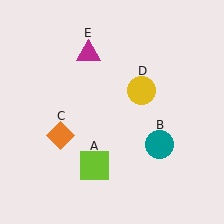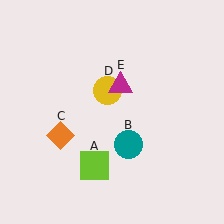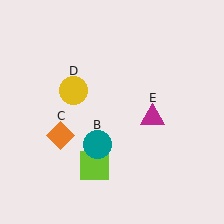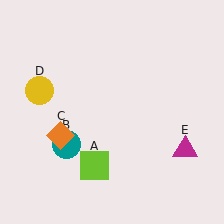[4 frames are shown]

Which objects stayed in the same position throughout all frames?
Lime square (object A) and orange diamond (object C) remained stationary.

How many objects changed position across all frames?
3 objects changed position: teal circle (object B), yellow circle (object D), magenta triangle (object E).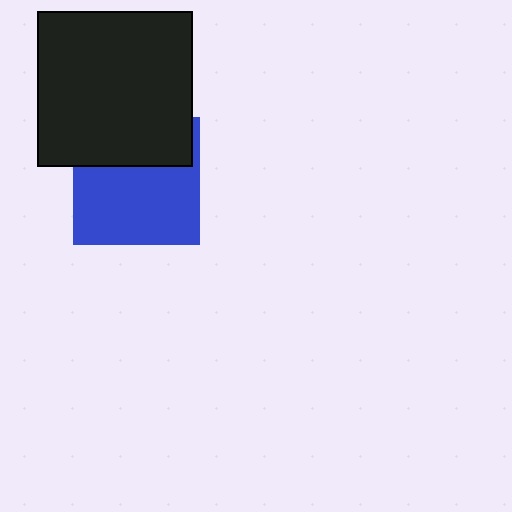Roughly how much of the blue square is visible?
About half of it is visible (roughly 63%).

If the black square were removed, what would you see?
You would see the complete blue square.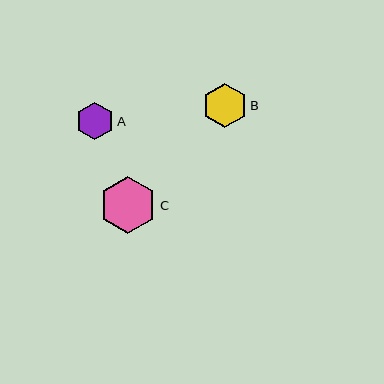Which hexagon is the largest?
Hexagon C is the largest with a size of approximately 57 pixels.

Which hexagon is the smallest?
Hexagon A is the smallest with a size of approximately 38 pixels.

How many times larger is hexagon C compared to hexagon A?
Hexagon C is approximately 1.5 times the size of hexagon A.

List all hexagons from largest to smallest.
From largest to smallest: C, B, A.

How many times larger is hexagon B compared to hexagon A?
Hexagon B is approximately 1.2 times the size of hexagon A.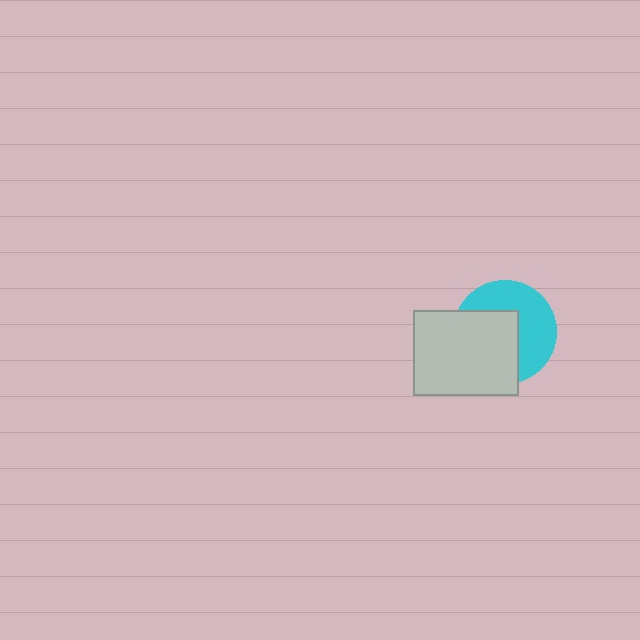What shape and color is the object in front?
The object in front is a light gray rectangle.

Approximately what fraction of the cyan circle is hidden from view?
Roughly 51% of the cyan circle is hidden behind the light gray rectangle.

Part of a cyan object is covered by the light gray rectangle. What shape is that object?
It is a circle.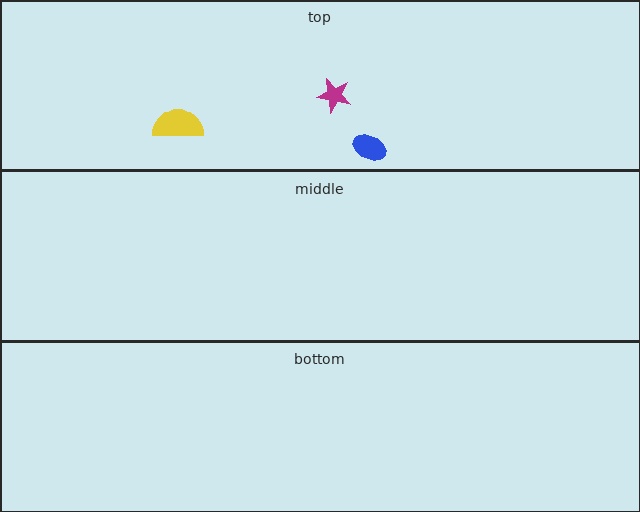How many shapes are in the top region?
3.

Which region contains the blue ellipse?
The top region.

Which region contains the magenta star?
The top region.